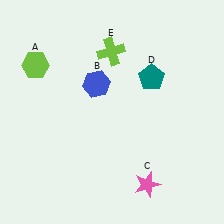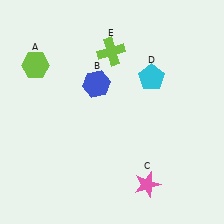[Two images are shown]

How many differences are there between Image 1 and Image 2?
There is 1 difference between the two images.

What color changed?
The pentagon (D) changed from teal in Image 1 to cyan in Image 2.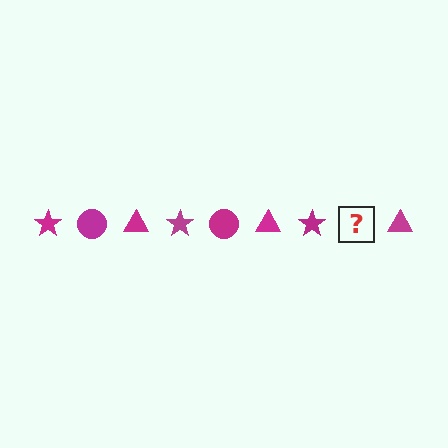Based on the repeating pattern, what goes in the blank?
The blank should be a magenta circle.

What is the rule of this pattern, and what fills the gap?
The rule is that the pattern cycles through star, circle, triangle shapes in magenta. The gap should be filled with a magenta circle.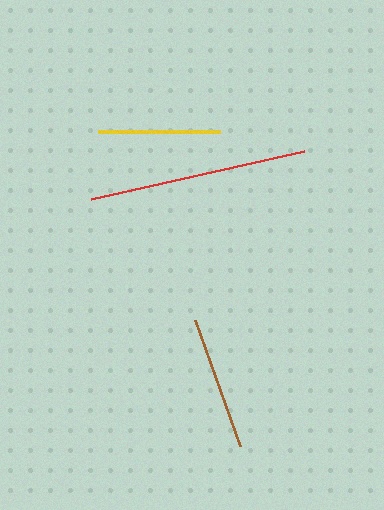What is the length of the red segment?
The red segment is approximately 219 pixels long.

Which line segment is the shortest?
The yellow line is the shortest at approximately 122 pixels.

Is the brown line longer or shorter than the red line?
The red line is longer than the brown line.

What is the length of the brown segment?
The brown segment is approximately 134 pixels long.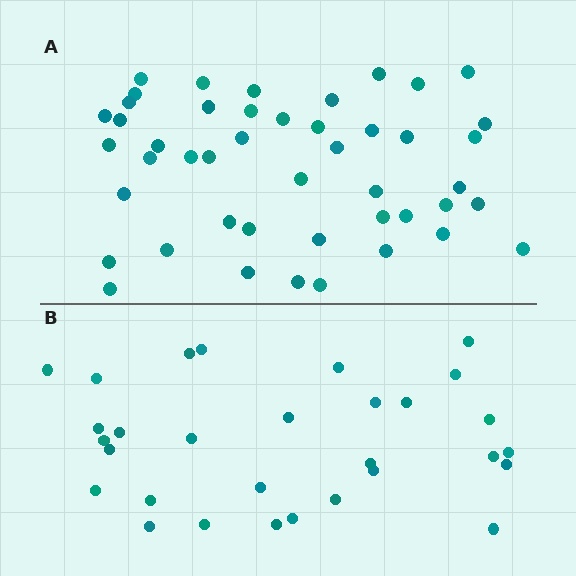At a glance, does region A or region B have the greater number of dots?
Region A (the top region) has more dots.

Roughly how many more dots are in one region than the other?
Region A has approximately 15 more dots than region B.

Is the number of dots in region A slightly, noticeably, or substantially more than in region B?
Region A has substantially more. The ratio is roughly 1.5 to 1.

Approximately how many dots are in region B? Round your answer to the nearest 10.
About 30 dots.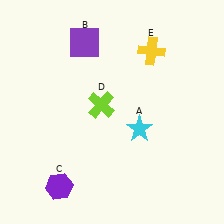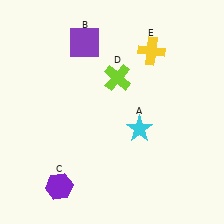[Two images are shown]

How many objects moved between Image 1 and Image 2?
1 object moved between the two images.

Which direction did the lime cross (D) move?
The lime cross (D) moved up.